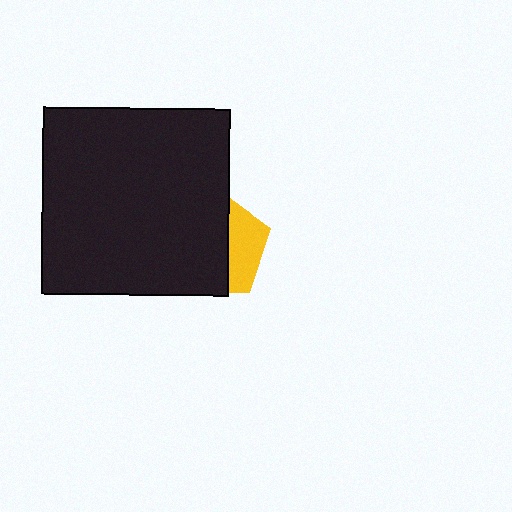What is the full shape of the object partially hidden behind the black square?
The partially hidden object is a yellow pentagon.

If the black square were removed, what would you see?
You would see the complete yellow pentagon.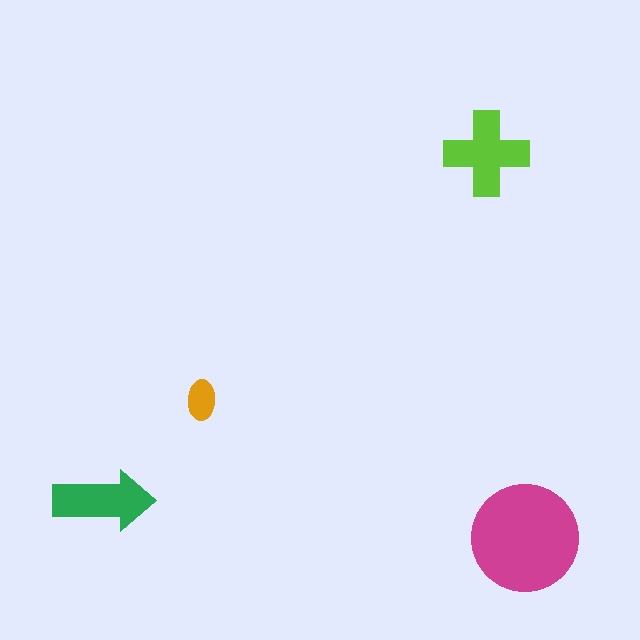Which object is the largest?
The magenta circle.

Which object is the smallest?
The orange ellipse.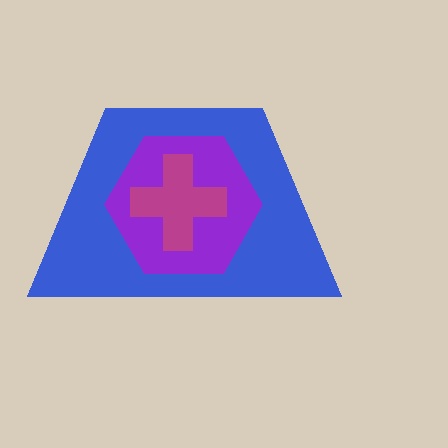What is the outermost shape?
The blue trapezoid.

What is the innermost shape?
The magenta cross.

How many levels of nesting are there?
3.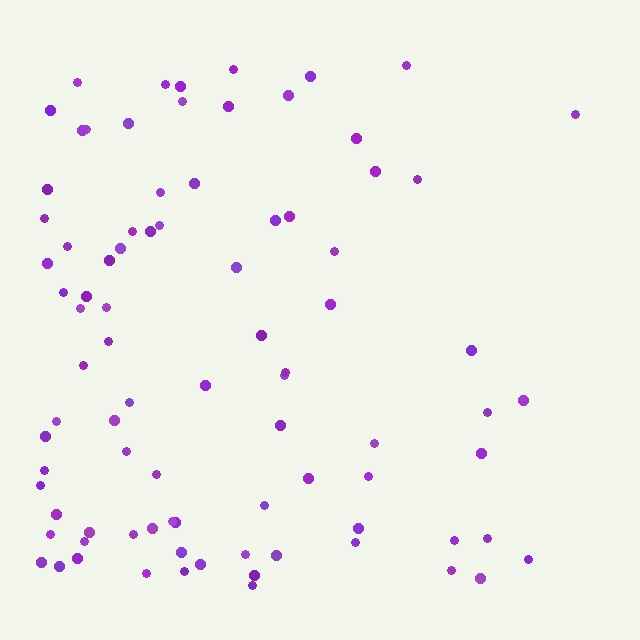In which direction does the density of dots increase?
From right to left, with the left side densest.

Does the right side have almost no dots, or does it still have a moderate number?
Still a moderate number, just noticeably fewer than the left.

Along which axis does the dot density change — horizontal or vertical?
Horizontal.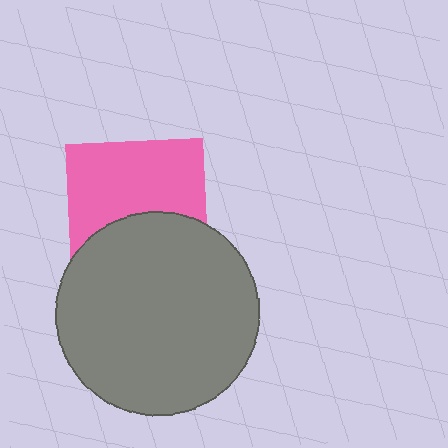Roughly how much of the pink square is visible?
About half of it is visible (roughly 58%).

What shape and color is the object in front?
The object in front is a gray circle.